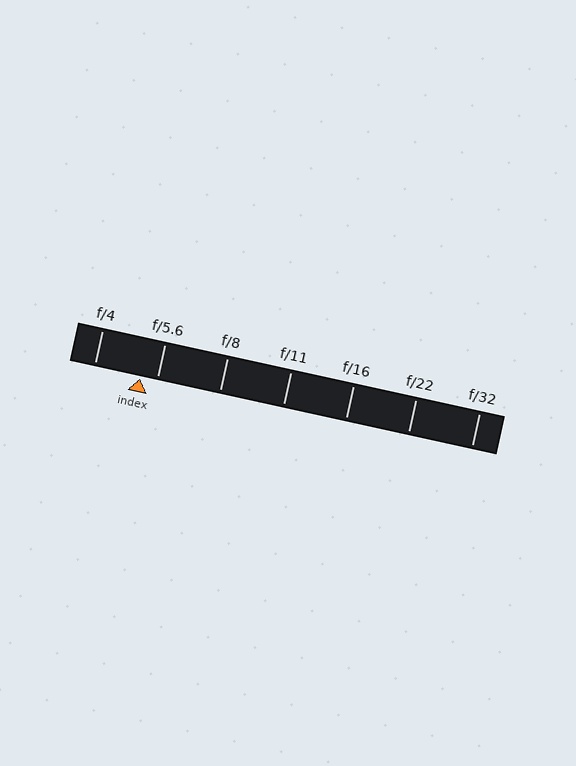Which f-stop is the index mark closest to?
The index mark is closest to f/5.6.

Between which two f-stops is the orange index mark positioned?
The index mark is between f/4 and f/5.6.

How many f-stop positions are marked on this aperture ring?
There are 7 f-stop positions marked.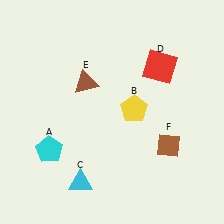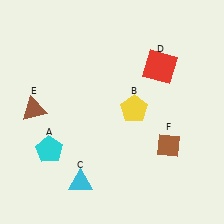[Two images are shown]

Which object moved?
The brown triangle (E) moved left.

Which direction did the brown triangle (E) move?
The brown triangle (E) moved left.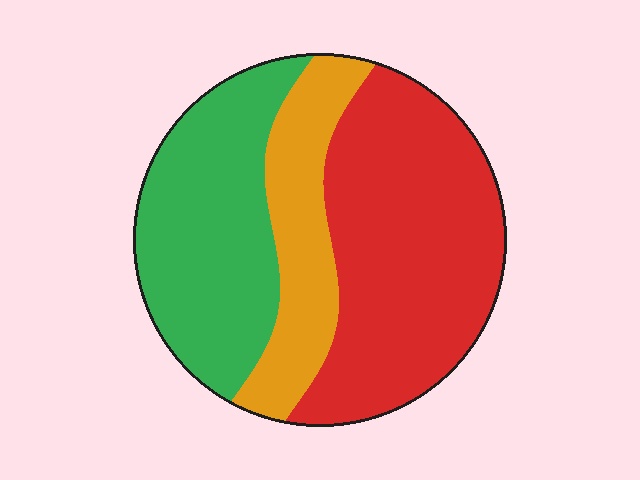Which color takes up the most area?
Red, at roughly 45%.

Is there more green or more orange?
Green.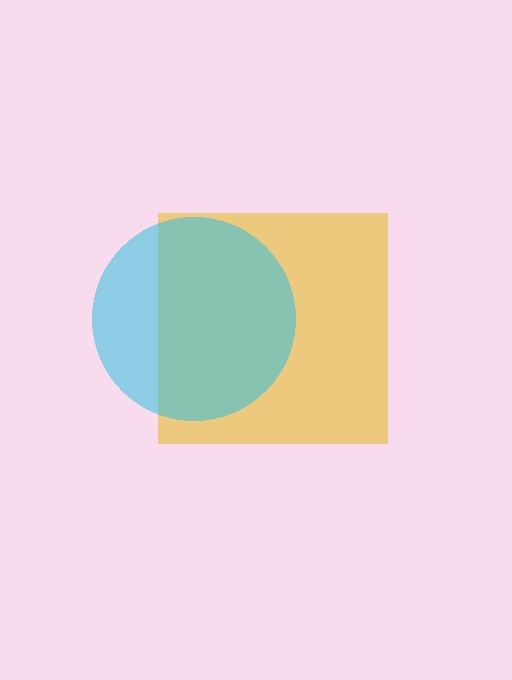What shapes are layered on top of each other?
The layered shapes are: a yellow square, a cyan circle.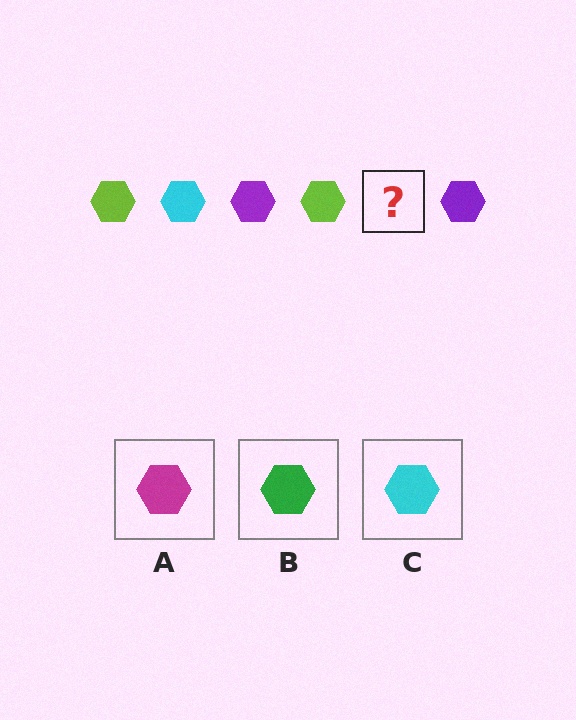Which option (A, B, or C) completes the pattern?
C.